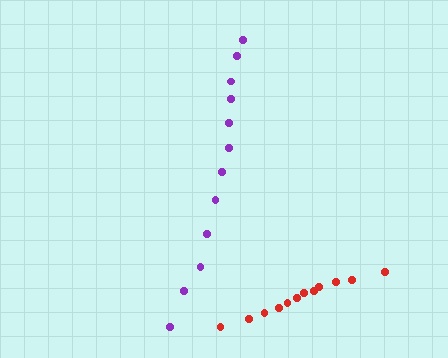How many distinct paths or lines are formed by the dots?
There are 2 distinct paths.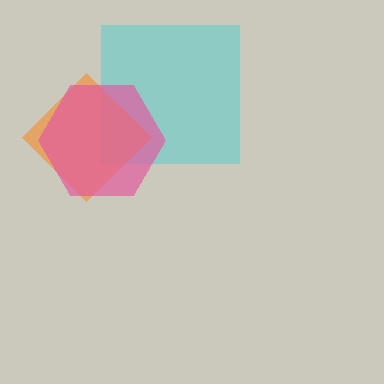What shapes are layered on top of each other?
The layered shapes are: a cyan square, an orange diamond, a pink hexagon.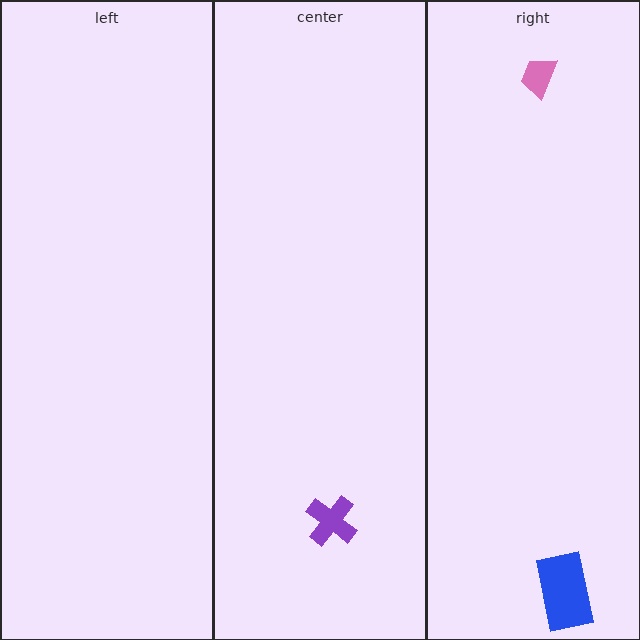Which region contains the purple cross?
The center region.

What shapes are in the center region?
The purple cross.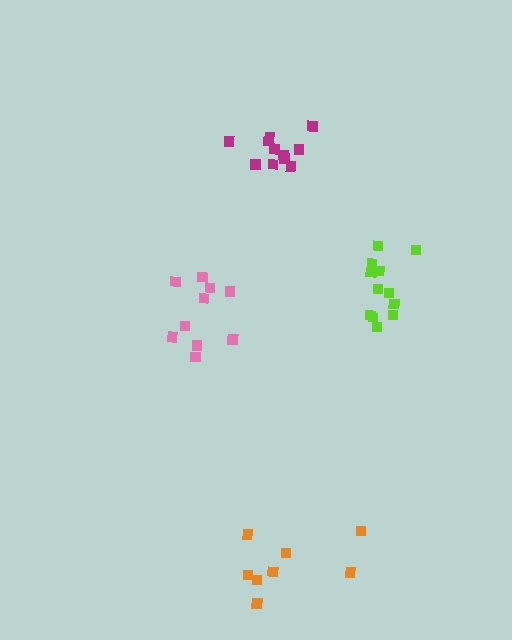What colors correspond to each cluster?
The clusters are colored: lime, pink, orange, magenta.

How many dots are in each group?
Group 1: 13 dots, Group 2: 10 dots, Group 3: 8 dots, Group 4: 12 dots (43 total).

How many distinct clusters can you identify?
There are 4 distinct clusters.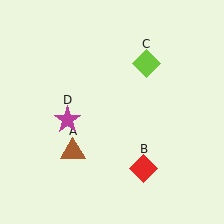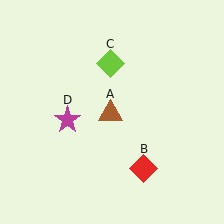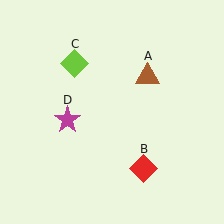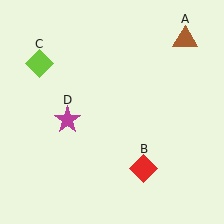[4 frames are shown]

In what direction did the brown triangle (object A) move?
The brown triangle (object A) moved up and to the right.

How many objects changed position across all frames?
2 objects changed position: brown triangle (object A), lime diamond (object C).